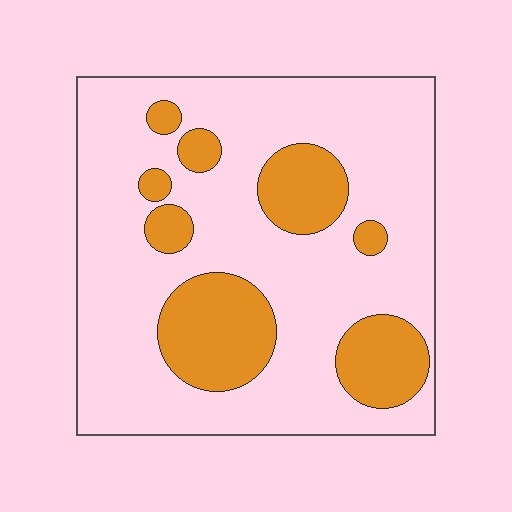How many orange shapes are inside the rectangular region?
8.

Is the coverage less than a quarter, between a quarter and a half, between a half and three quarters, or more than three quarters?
Less than a quarter.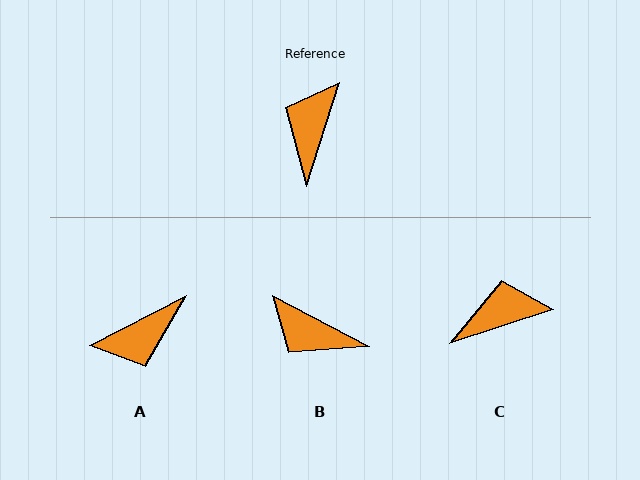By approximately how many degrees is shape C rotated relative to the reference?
Approximately 54 degrees clockwise.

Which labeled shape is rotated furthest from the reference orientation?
A, about 135 degrees away.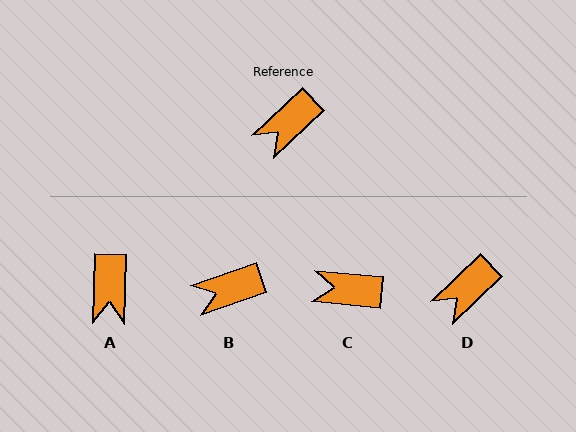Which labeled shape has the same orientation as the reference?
D.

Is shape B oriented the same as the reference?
No, it is off by about 25 degrees.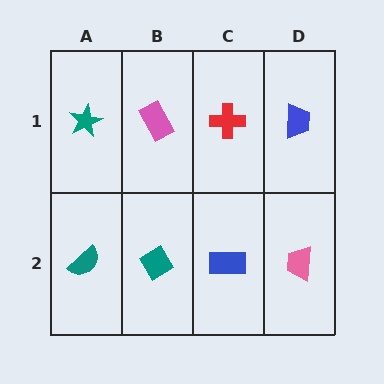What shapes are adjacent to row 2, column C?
A red cross (row 1, column C), a teal diamond (row 2, column B), a pink trapezoid (row 2, column D).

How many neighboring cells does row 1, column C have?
3.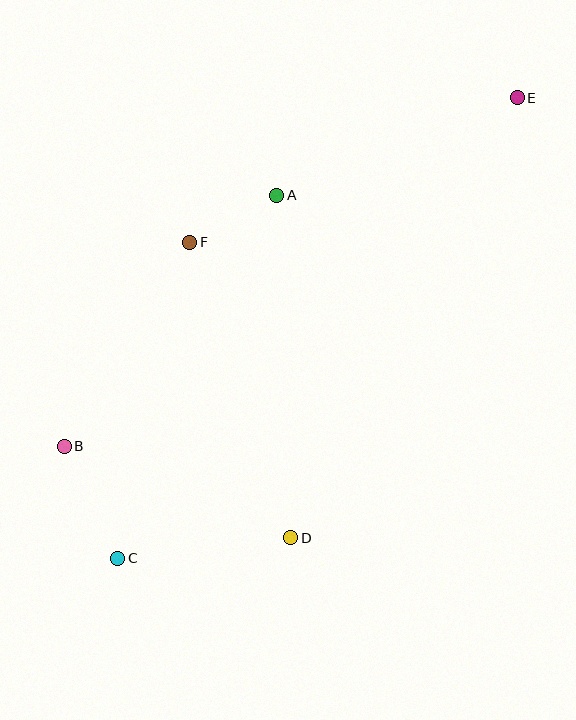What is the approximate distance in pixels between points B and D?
The distance between B and D is approximately 244 pixels.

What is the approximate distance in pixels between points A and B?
The distance between A and B is approximately 329 pixels.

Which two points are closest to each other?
Points A and F are closest to each other.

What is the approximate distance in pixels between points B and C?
The distance between B and C is approximately 124 pixels.